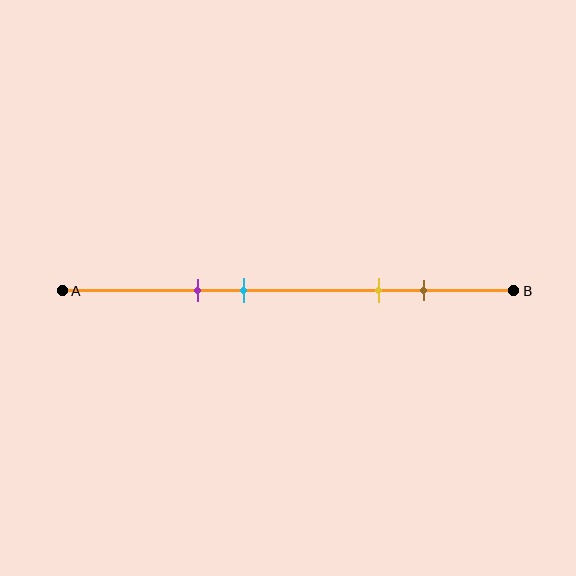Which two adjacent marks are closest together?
The purple and cyan marks are the closest adjacent pair.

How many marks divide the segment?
There are 4 marks dividing the segment.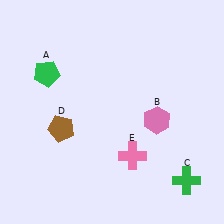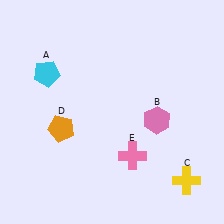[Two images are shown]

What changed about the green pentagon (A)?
In Image 1, A is green. In Image 2, it changed to cyan.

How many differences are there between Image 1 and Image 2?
There are 3 differences between the two images.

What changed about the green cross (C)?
In Image 1, C is green. In Image 2, it changed to yellow.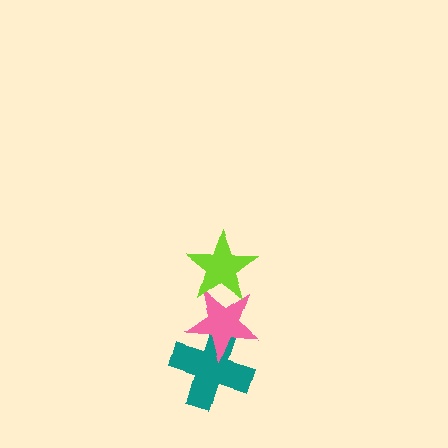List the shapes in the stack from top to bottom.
From top to bottom: the lime star, the pink star, the teal cross.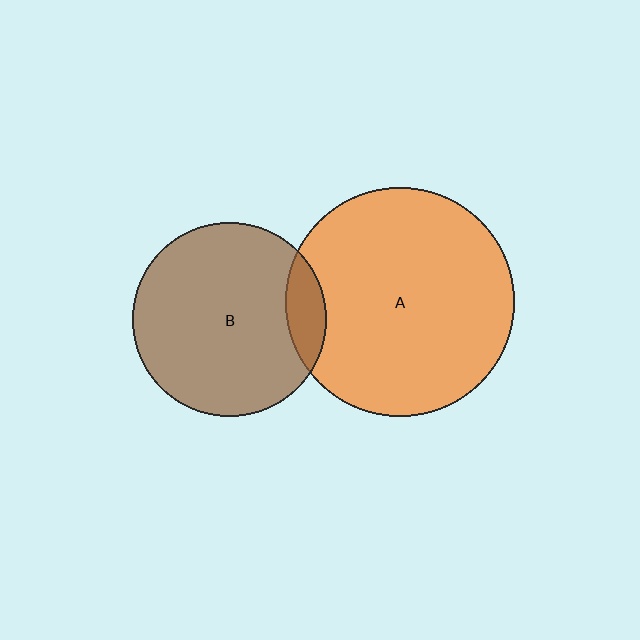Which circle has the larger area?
Circle A (orange).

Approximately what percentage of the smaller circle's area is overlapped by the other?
Approximately 10%.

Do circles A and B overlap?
Yes.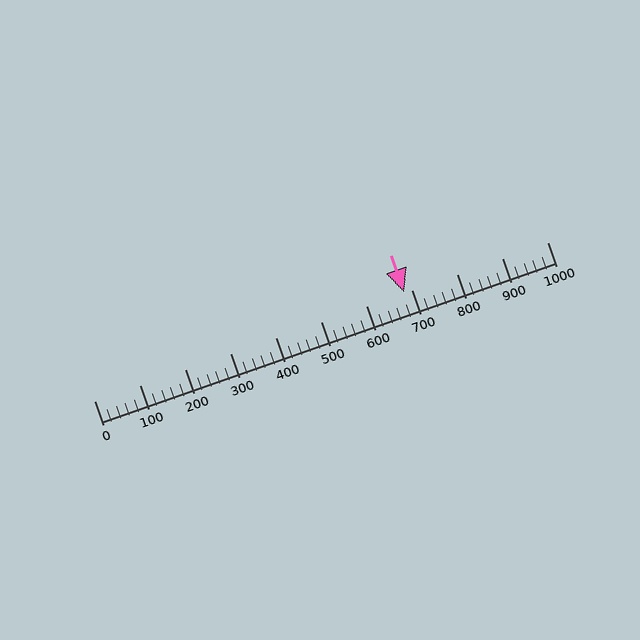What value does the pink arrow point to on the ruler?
The pink arrow points to approximately 684.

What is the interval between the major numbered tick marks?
The major tick marks are spaced 100 units apart.